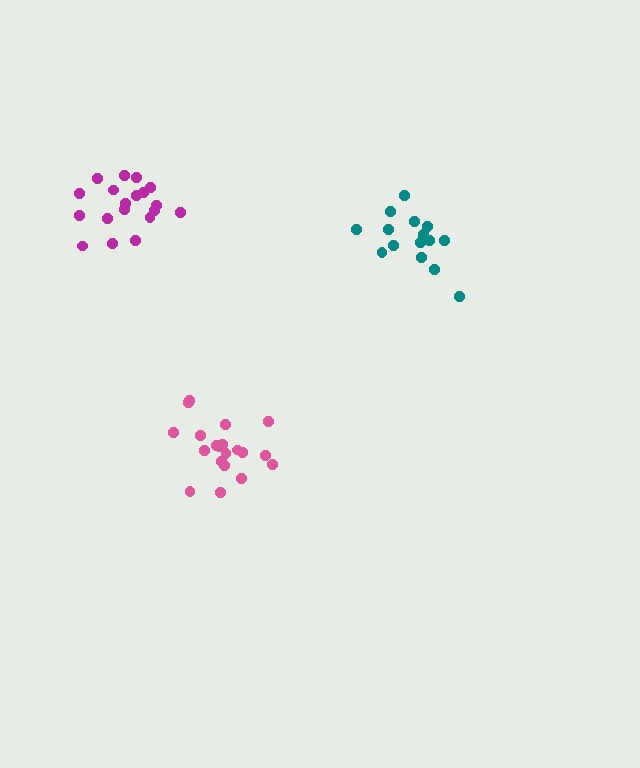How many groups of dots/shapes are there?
There are 3 groups.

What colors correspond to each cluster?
The clusters are colored: teal, magenta, pink.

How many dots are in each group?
Group 1: 15 dots, Group 2: 19 dots, Group 3: 20 dots (54 total).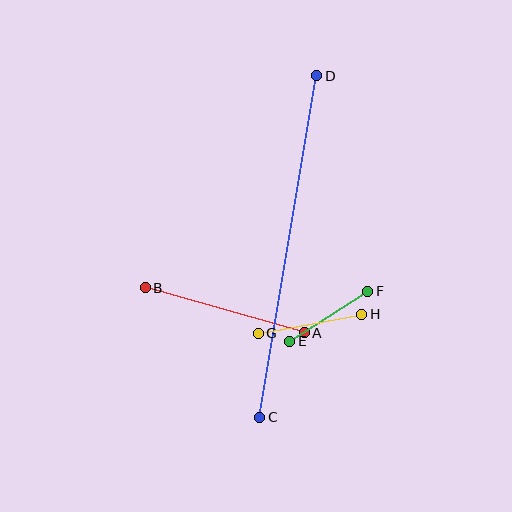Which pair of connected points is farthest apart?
Points C and D are farthest apart.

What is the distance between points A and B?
The distance is approximately 166 pixels.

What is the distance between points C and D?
The distance is approximately 346 pixels.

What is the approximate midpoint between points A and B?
The midpoint is at approximately (225, 310) pixels.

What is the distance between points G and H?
The distance is approximately 105 pixels.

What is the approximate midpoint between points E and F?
The midpoint is at approximately (329, 316) pixels.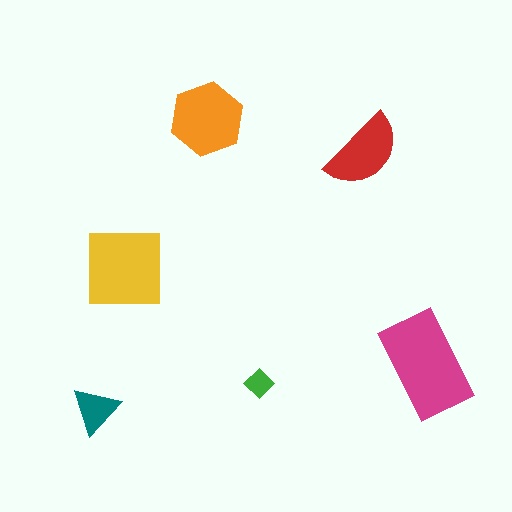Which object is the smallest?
The green diamond.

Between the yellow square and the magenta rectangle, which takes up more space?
The magenta rectangle.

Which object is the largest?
The magenta rectangle.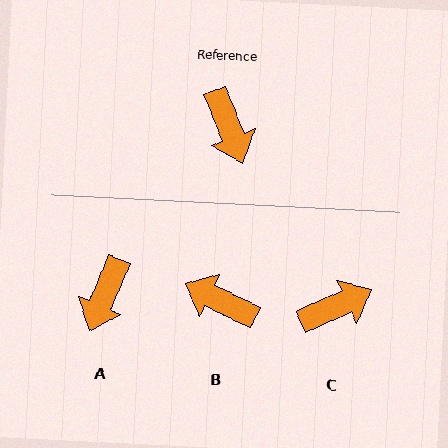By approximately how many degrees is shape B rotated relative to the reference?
Approximately 137 degrees clockwise.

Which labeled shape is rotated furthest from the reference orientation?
B, about 137 degrees away.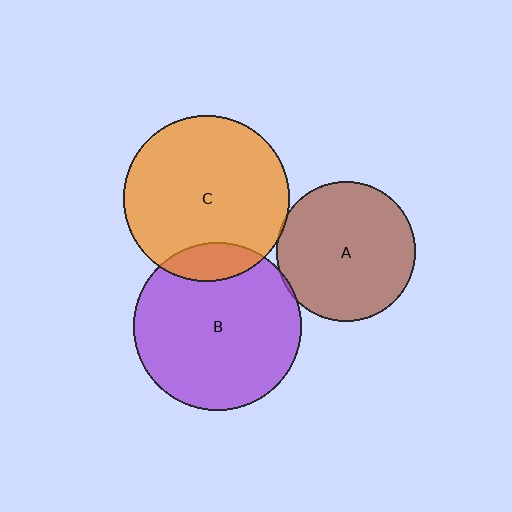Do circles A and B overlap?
Yes.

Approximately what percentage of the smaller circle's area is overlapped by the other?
Approximately 5%.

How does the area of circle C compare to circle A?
Approximately 1.4 times.